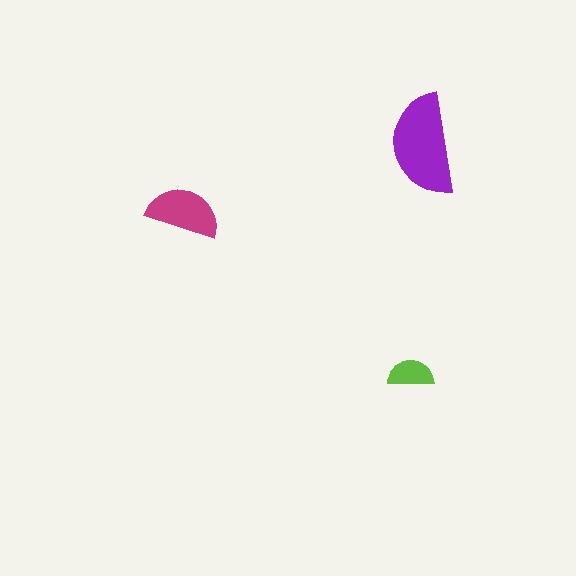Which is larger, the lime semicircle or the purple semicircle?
The purple one.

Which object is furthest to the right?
The purple semicircle is rightmost.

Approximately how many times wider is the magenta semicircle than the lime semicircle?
About 1.5 times wider.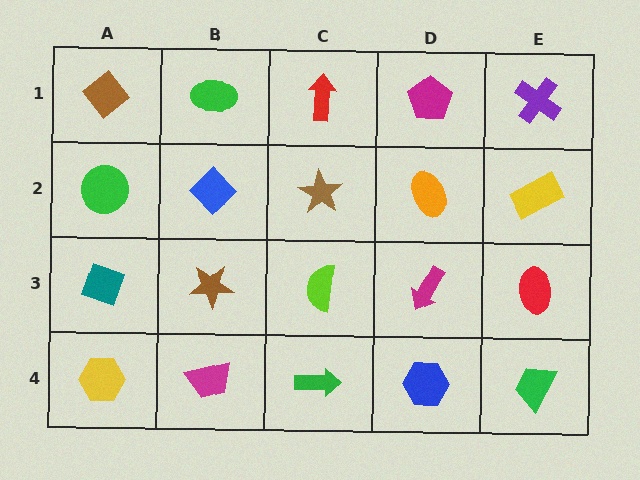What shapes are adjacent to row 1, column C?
A brown star (row 2, column C), a green ellipse (row 1, column B), a magenta pentagon (row 1, column D).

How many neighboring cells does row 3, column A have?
3.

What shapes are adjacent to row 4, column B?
A brown star (row 3, column B), a yellow hexagon (row 4, column A), a green arrow (row 4, column C).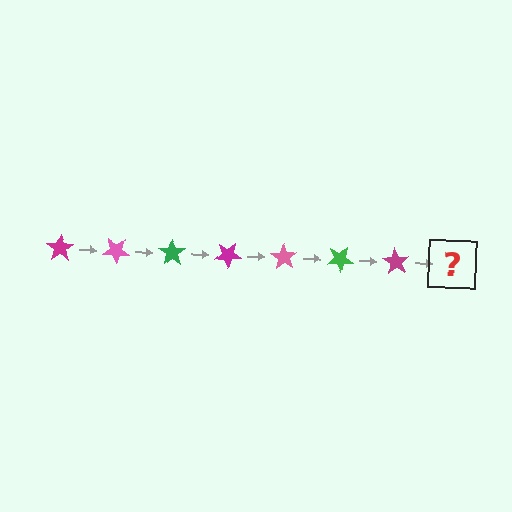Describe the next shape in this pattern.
It should be a pink star, rotated 245 degrees from the start.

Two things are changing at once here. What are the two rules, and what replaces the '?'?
The two rules are that it rotates 35 degrees each step and the color cycles through magenta, pink, and green. The '?' should be a pink star, rotated 245 degrees from the start.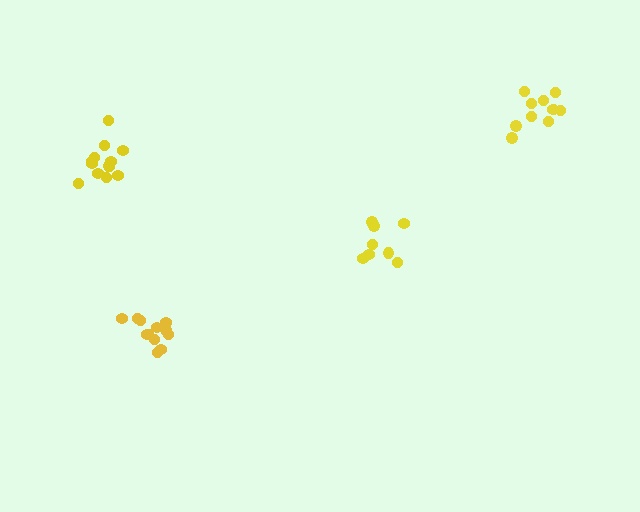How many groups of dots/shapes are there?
There are 4 groups.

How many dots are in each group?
Group 1: 8 dots, Group 2: 12 dots, Group 3: 11 dots, Group 4: 13 dots (44 total).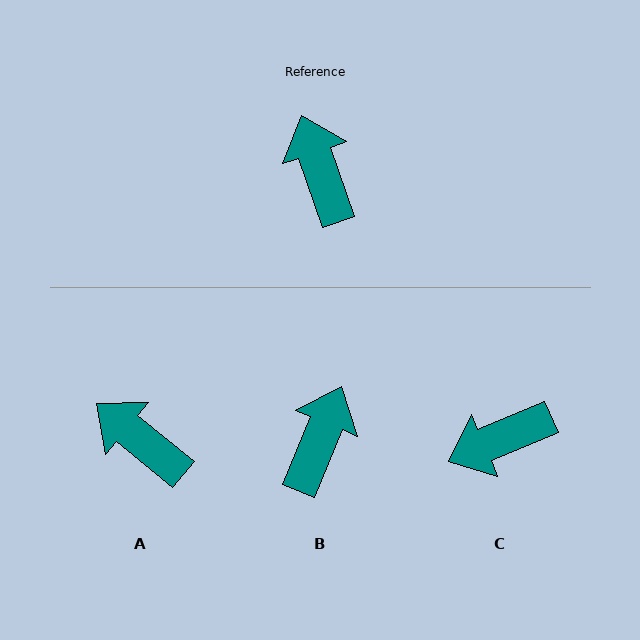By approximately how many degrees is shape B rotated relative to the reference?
Approximately 41 degrees clockwise.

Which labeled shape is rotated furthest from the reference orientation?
C, about 94 degrees away.